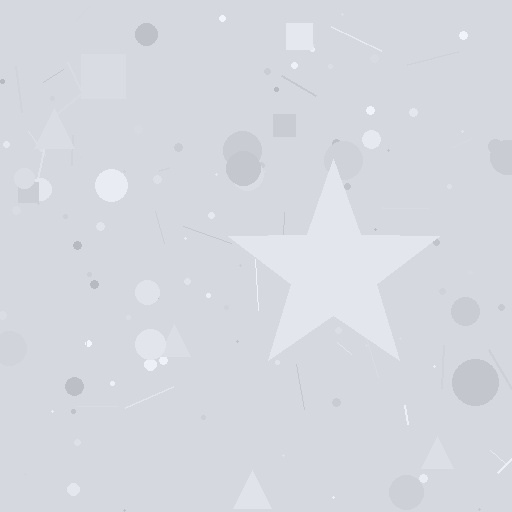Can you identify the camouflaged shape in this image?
The camouflaged shape is a star.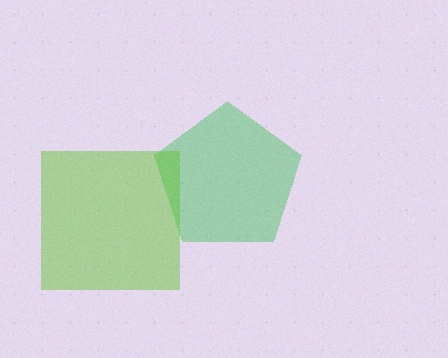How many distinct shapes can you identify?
There are 2 distinct shapes: a green pentagon, a lime square.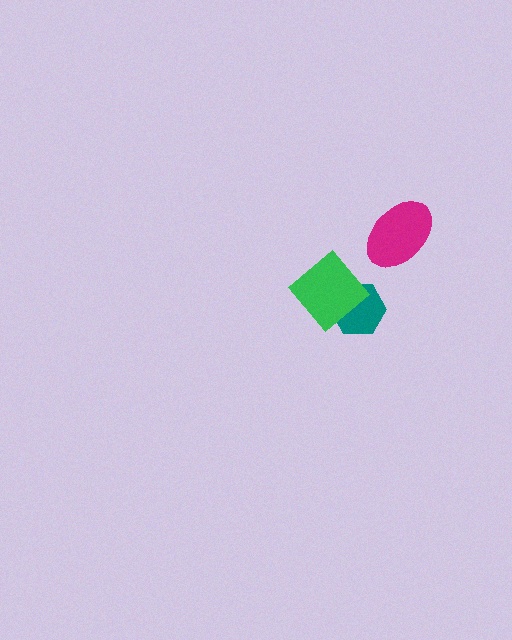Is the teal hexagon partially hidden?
Yes, it is partially covered by another shape.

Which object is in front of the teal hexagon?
The green diamond is in front of the teal hexagon.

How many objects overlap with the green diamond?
1 object overlaps with the green diamond.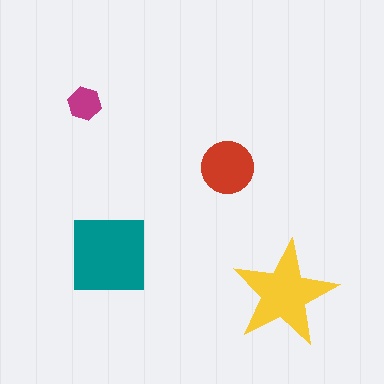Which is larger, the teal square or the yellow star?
The teal square.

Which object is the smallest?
The magenta hexagon.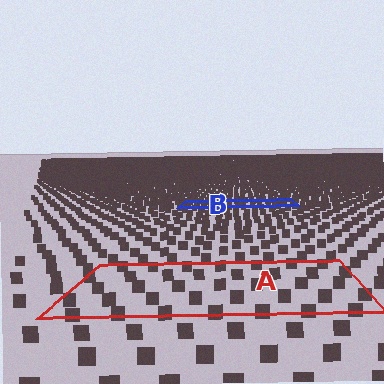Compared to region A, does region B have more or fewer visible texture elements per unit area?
Region B has more texture elements per unit area — they are packed more densely because it is farther away.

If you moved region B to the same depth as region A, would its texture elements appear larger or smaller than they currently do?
They would appear larger. At a closer depth, the same texture elements are projected at a bigger on-screen size.